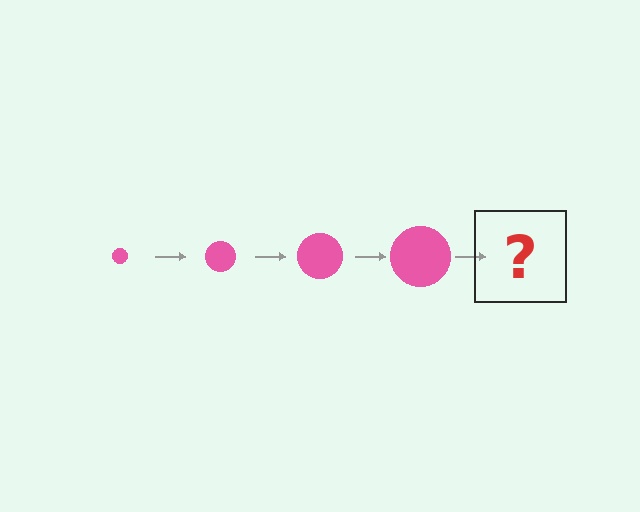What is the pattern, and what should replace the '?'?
The pattern is that the circle gets progressively larger each step. The '?' should be a pink circle, larger than the previous one.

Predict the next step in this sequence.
The next step is a pink circle, larger than the previous one.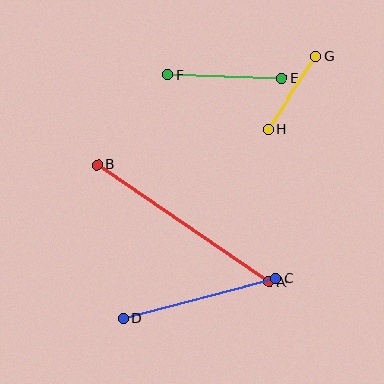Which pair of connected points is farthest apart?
Points A and B are farthest apart.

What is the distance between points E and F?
The distance is approximately 114 pixels.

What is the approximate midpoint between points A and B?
The midpoint is at approximately (183, 223) pixels.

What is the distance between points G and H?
The distance is approximately 87 pixels.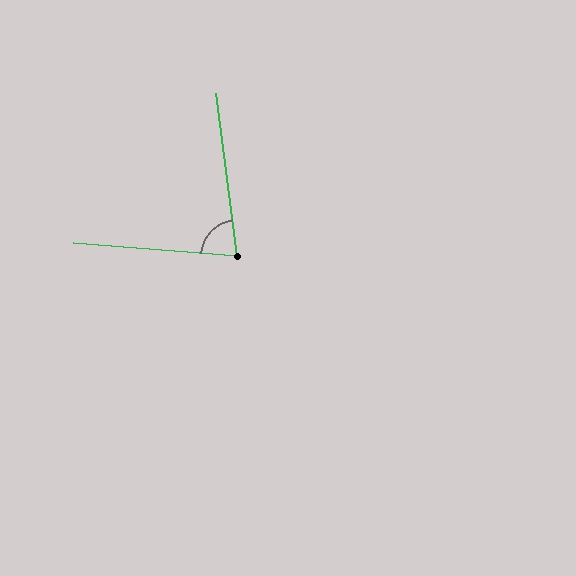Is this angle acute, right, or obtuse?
It is acute.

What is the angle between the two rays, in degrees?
Approximately 78 degrees.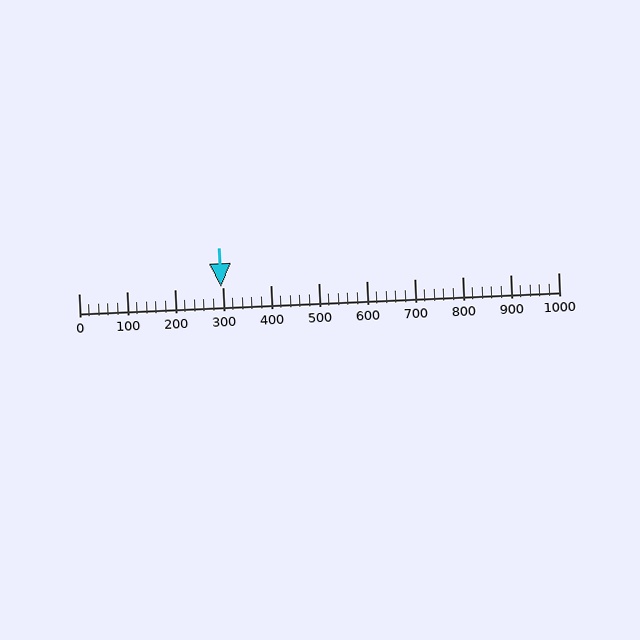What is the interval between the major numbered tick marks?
The major tick marks are spaced 100 units apart.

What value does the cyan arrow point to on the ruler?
The cyan arrow points to approximately 298.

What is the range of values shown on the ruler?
The ruler shows values from 0 to 1000.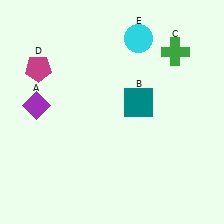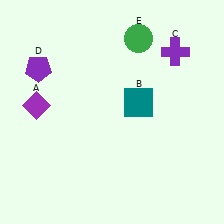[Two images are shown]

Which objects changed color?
C changed from green to purple. D changed from magenta to purple. E changed from cyan to green.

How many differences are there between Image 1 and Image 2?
There are 3 differences between the two images.